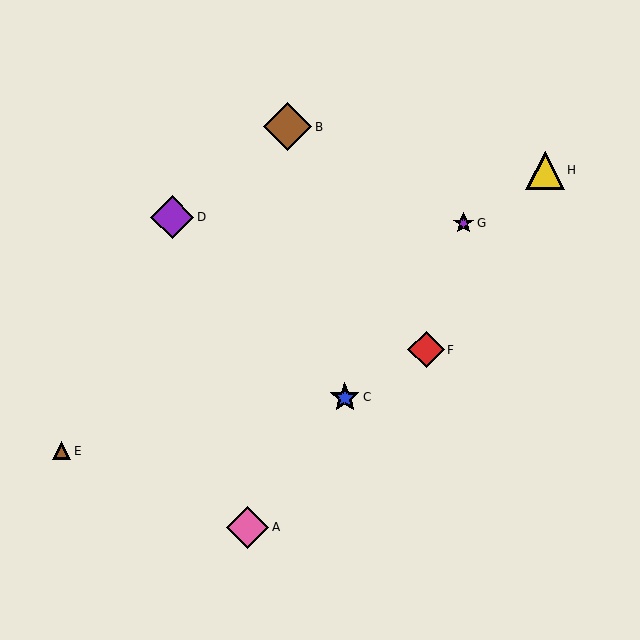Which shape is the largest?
The brown diamond (labeled B) is the largest.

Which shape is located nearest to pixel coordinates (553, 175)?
The yellow triangle (labeled H) at (545, 170) is nearest to that location.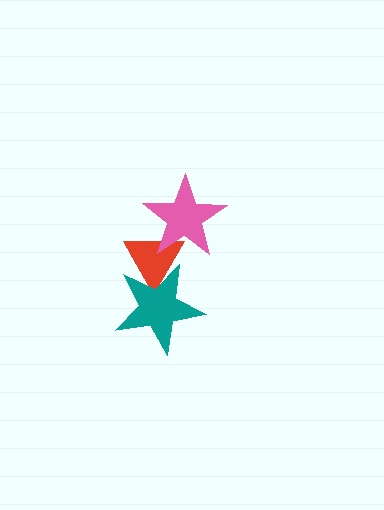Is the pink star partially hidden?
No, no other shape covers it.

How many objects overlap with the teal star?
1 object overlaps with the teal star.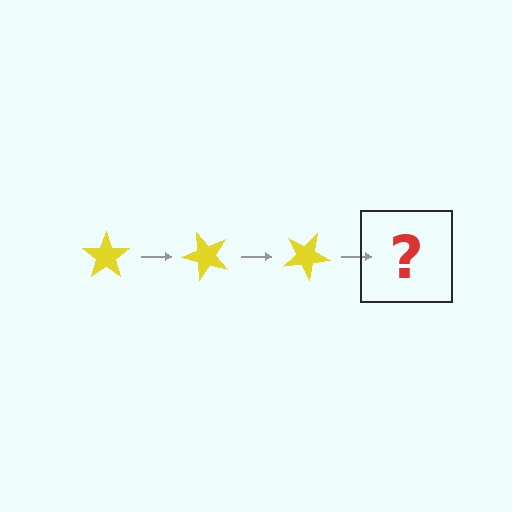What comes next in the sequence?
The next element should be a yellow star rotated 150 degrees.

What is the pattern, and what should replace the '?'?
The pattern is that the star rotates 50 degrees each step. The '?' should be a yellow star rotated 150 degrees.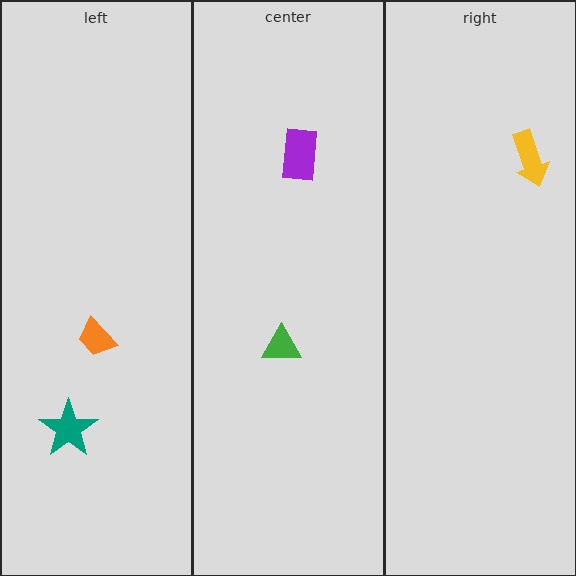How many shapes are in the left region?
2.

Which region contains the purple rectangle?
The center region.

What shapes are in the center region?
The purple rectangle, the green triangle.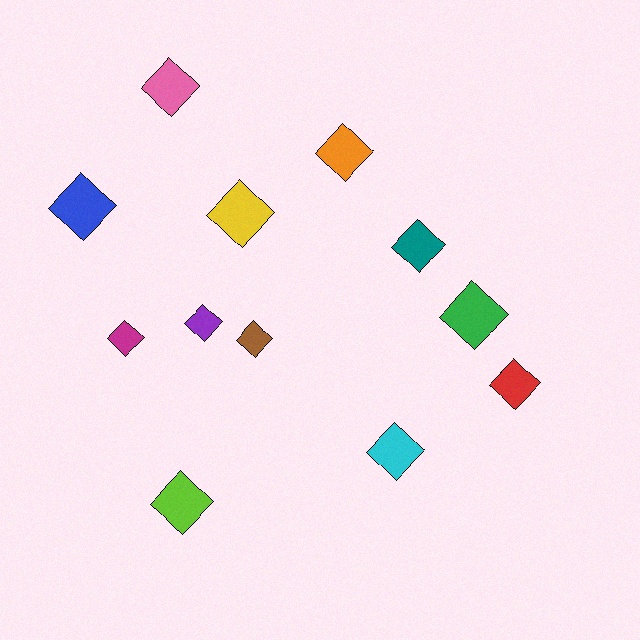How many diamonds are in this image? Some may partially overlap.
There are 12 diamonds.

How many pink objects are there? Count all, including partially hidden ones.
There is 1 pink object.